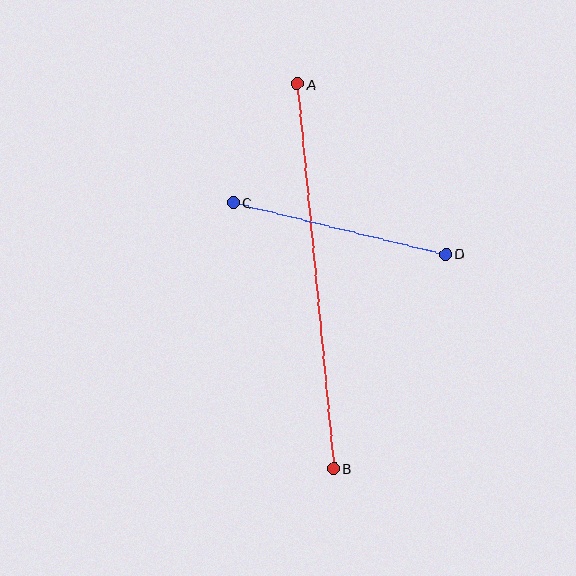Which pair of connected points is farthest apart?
Points A and B are farthest apart.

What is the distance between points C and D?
The distance is approximately 218 pixels.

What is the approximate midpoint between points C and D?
The midpoint is at approximately (340, 228) pixels.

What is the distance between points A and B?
The distance is approximately 387 pixels.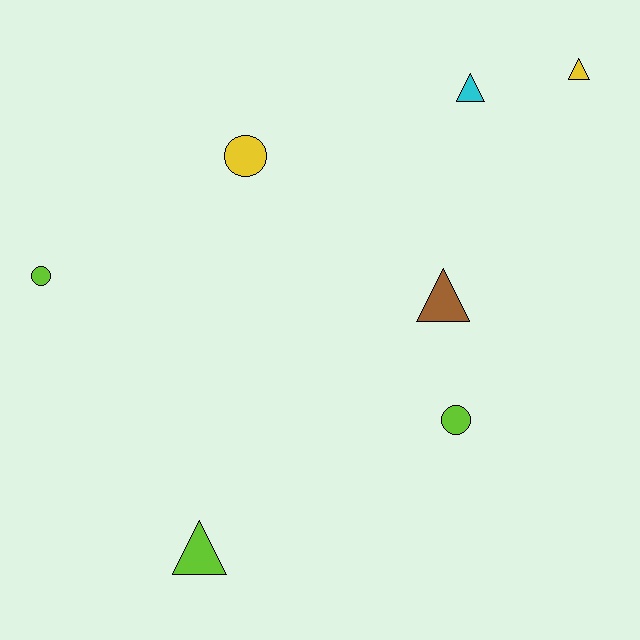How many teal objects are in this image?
There are no teal objects.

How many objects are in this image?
There are 7 objects.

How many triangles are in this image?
There are 4 triangles.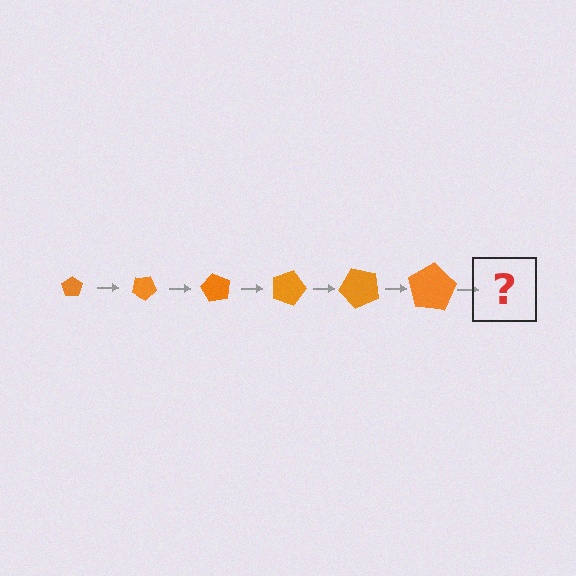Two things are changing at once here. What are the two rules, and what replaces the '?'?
The two rules are that the pentagon grows larger each step and it rotates 30 degrees each step. The '?' should be a pentagon, larger than the previous one and rotated 180 degrees from the start.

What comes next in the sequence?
The next element should be a pentagon, larger than the previous one and rotated 180 degrees from the start.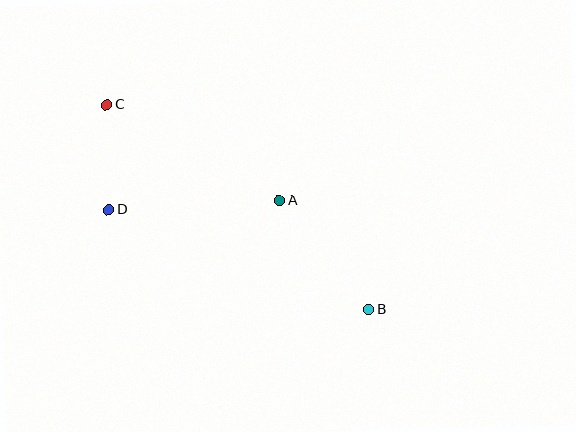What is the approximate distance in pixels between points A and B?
The distance between A and B is approximately 141 pixels.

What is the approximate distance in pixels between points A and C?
The distance between A and C is approximately 197 pixels.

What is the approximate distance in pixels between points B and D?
The distance between B and D is approximately 279 pixels.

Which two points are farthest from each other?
Points B and C are farthest from each other.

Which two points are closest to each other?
Points C and D are closest to each other.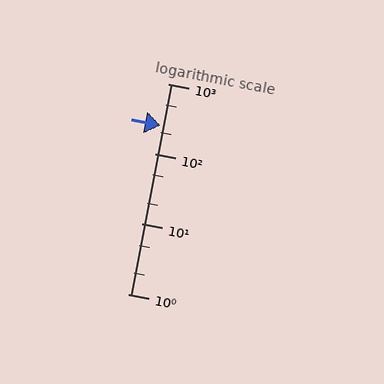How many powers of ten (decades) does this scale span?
The scale spans 3 decades, from 1 to 1000.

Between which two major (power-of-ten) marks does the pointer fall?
The pointer is between 100 and 1000.